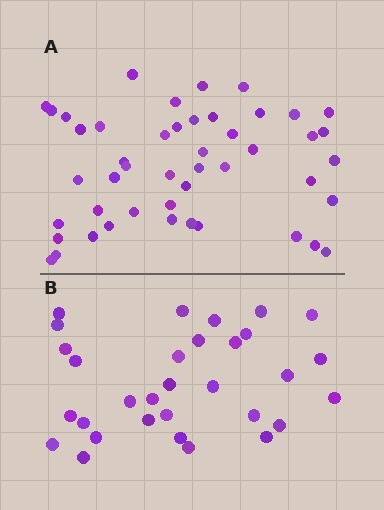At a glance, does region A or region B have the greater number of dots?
Region A (the top region) has more dots.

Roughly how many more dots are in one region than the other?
Region A has approximately 15 more dots than region B.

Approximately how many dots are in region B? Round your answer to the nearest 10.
About 30 dots. (The exact count is 31, which rounds to 30.)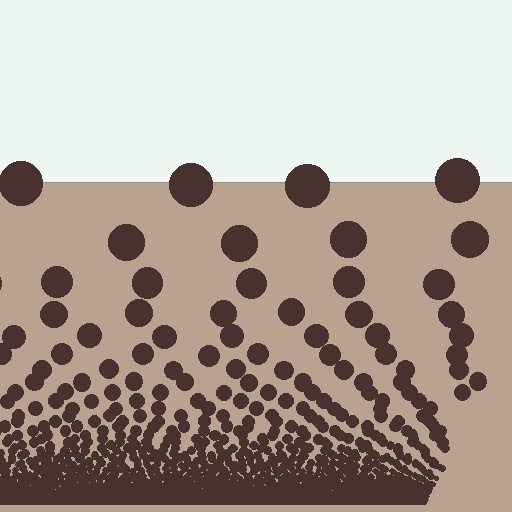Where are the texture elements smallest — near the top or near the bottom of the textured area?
Near the bottom.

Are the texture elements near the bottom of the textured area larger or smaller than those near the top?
Smaller. The gradient is inverted — elements near the bottom are smaller and denser.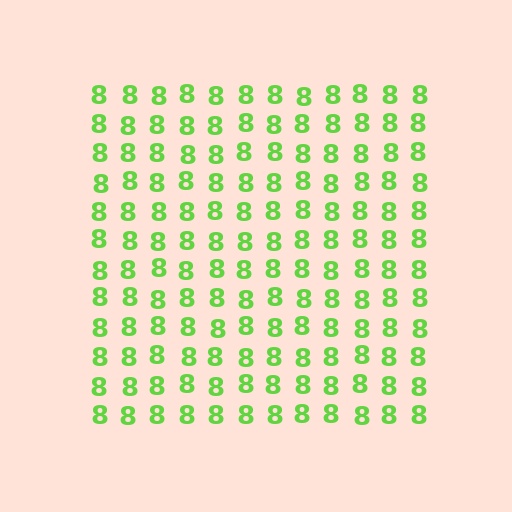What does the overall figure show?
The overall figure shows a square.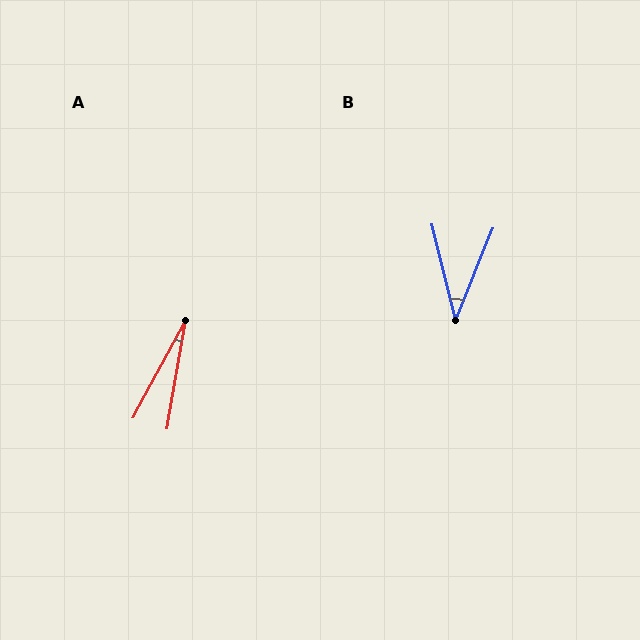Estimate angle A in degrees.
Approximately 19 degrees.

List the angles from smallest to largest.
A (19°), B (36°).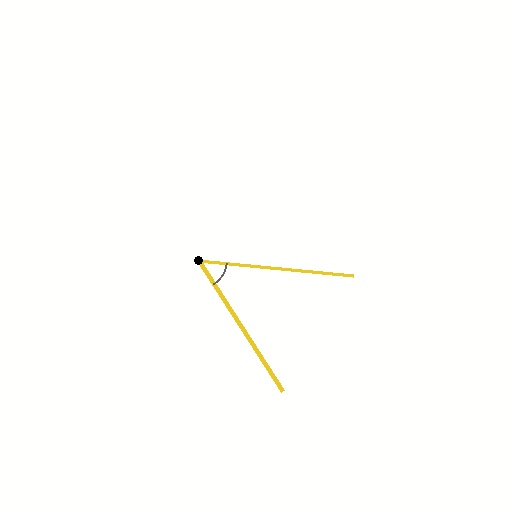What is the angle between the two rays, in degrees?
Approximately 52 degrees.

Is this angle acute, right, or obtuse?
It is acute.